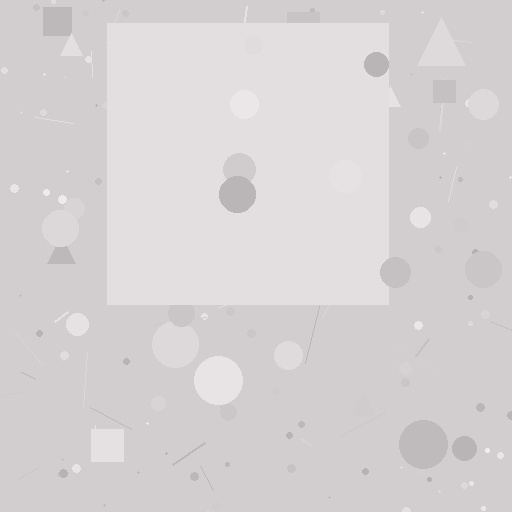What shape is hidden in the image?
A square is hidden in the image.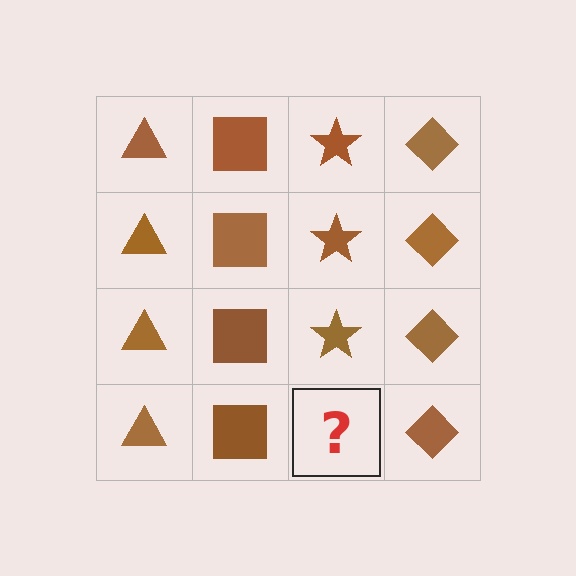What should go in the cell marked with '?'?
The missing cell should contain a brown star.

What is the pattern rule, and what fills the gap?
The rule is that each column has a consistent shape. The gap should be filled with a brown star.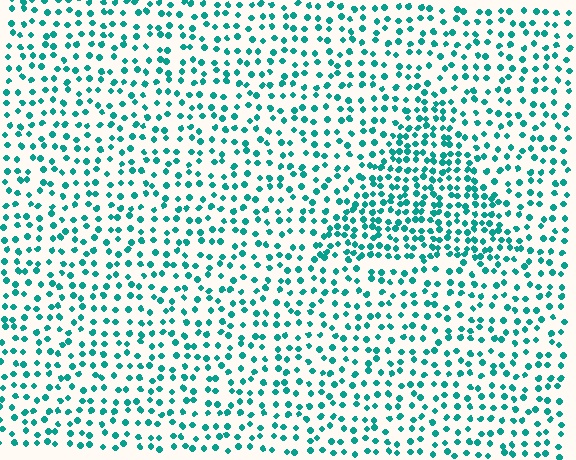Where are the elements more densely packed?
The elements are more densely packed inside the triangle boundary.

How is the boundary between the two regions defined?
The boundary is defined by a change in element density (approximately 1.8x ratio). All elements are the same color, size, and shape.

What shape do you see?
I see a triangle.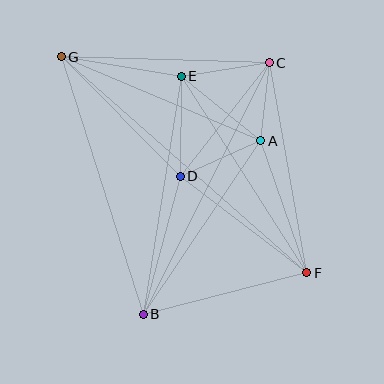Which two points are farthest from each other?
Points F and G are farthest from each other.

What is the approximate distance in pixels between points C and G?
The distance between C and G is approximately 208 pixels.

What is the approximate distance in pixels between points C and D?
The distance between C and D is approximately 145 pixels.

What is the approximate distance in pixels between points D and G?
The distance between D and G is approximately 169 pixels.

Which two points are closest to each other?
Points A and C are closest to each other.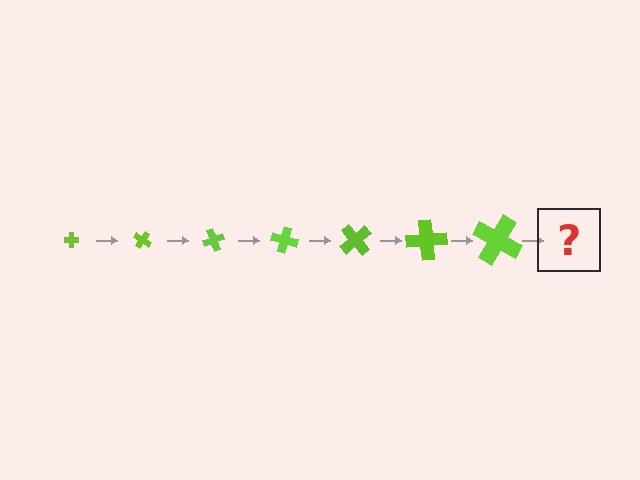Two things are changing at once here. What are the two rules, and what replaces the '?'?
The two rules are that the cross grows larger each step and it rotates 35 degrees each step. The '?' should be a cross, larger than the previous one and rotated 245 degrees from the start.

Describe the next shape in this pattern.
It should be a cross, larger than the previous one and rotated 245 degrees from the start.